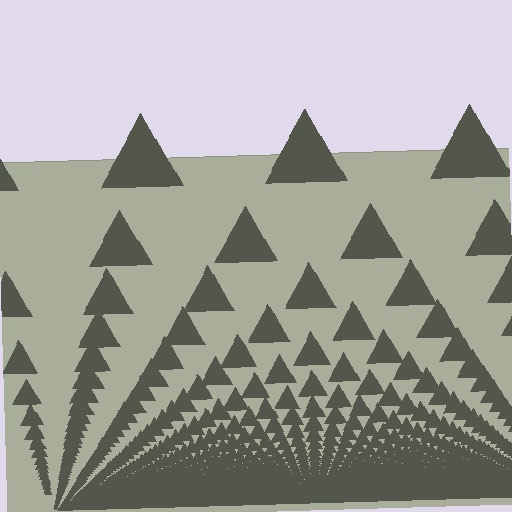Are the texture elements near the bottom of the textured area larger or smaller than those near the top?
Smaller. The gradient is inverted — elements near the bottom are smaller and denser.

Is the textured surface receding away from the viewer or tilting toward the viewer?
The surface appears to tilt toward the viewer. Texture elements get larger and sparser toward the top.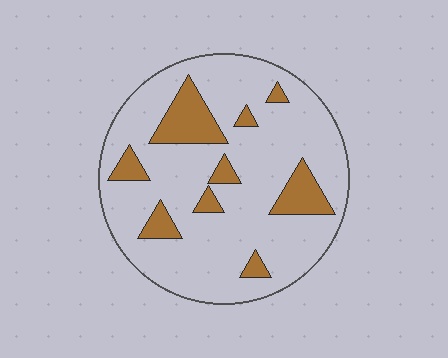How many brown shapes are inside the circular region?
9.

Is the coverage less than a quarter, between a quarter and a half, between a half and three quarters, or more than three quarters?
Less than a quarter.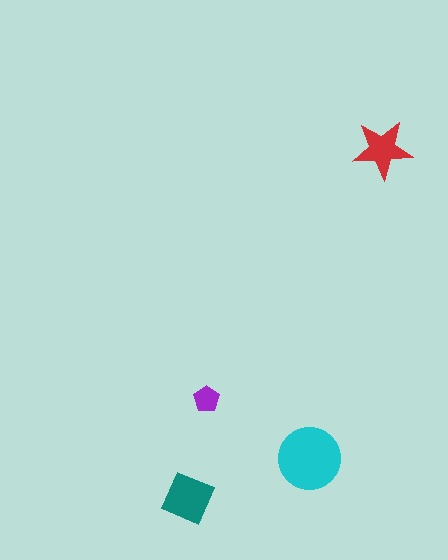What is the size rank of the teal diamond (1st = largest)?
2nd.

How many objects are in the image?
There are 4 objects in the image.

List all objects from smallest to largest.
The purple pentagon, the red star, the teal diamond, the cyan circle.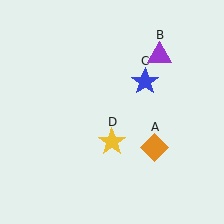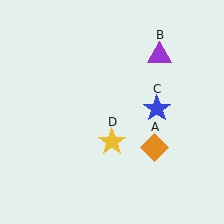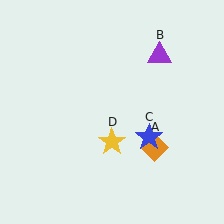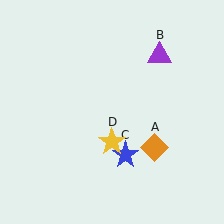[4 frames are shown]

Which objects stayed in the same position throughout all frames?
Orange diamond (object A) and purple triangle (object B) and yellow star (object D) remained stationary.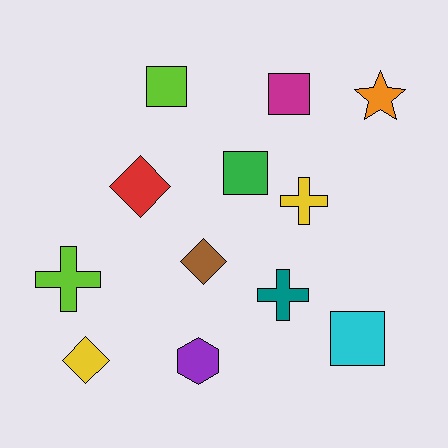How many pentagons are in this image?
There are no pentagons.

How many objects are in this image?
There are 12 objects.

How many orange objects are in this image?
There is 1 orange object.